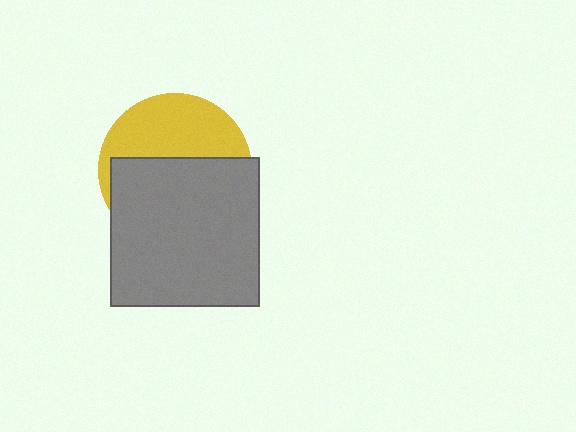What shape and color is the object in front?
The object in front is a gray square.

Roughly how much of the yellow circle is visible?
A small part of it is visible (roughly 42%).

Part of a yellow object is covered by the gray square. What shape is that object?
It is a circle.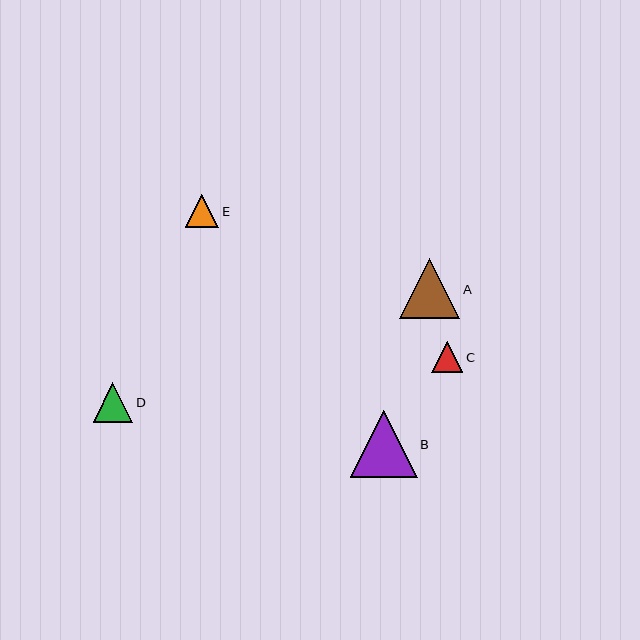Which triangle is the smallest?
Triangle C is the smallest with a size of approximately 32 pixels.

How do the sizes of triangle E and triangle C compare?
Triangle E and triangle C are approximately the same size.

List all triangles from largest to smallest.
From largest to smallest: B, A, D, E, C.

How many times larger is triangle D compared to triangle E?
Triangle D is approximately 1.2 times the size of triangle E.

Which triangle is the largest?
Triangle B is the largest with a size of approximately 67 pixels.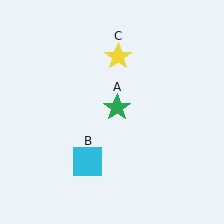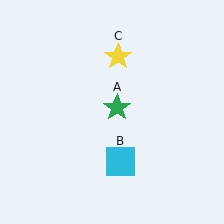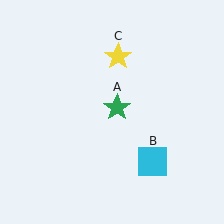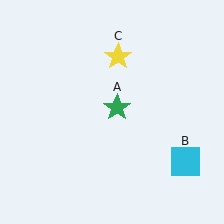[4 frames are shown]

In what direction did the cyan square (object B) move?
The cyan square (object B) moved right.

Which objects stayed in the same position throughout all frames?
Green star (object A) and yellow star (object C) remained stationary.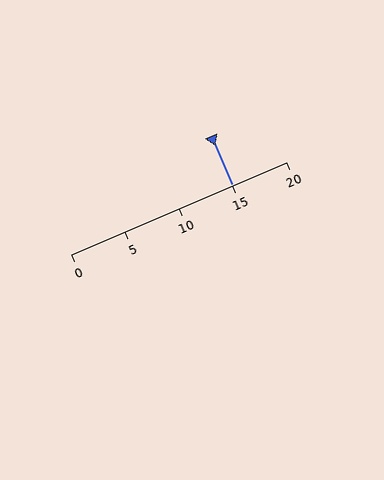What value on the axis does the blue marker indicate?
The marker indicates approximately 15.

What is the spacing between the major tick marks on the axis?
The major ticks are spaced 5 apart.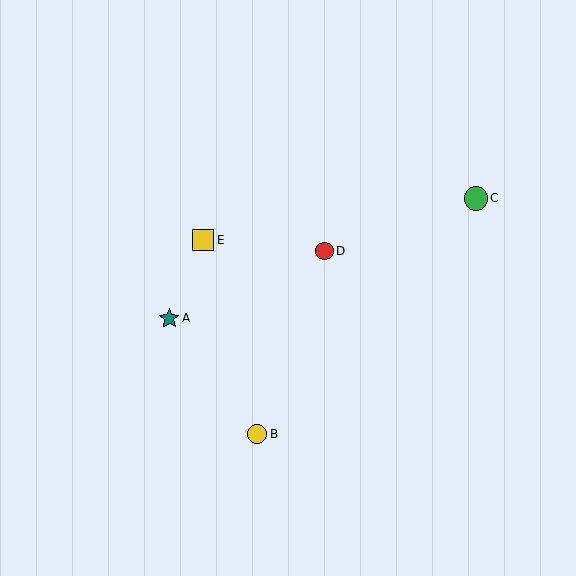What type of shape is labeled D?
Shape D is a red circle.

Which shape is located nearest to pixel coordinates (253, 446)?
The yellow circle (labeled B) at (257, 434) is nearest to that location.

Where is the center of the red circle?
The center of the red circle is at (325, 251).